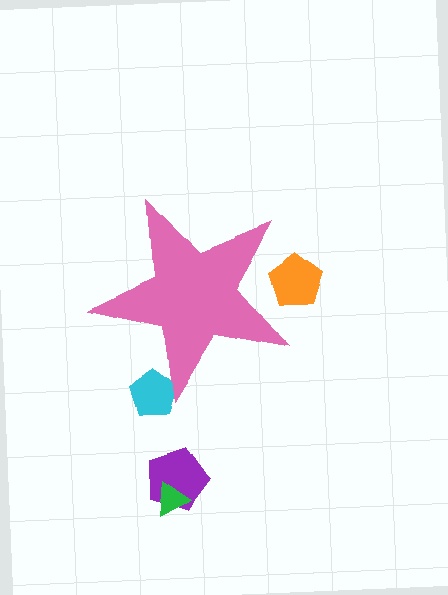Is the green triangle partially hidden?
No, the green triangle is fully visible.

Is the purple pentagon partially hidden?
No, the purple pentagon is fully visible.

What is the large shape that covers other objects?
A pink star.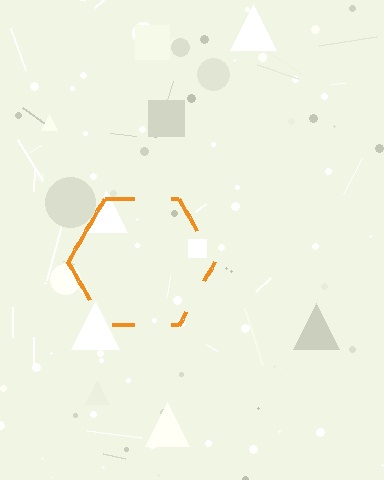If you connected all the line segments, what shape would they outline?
They would outline a hexagon.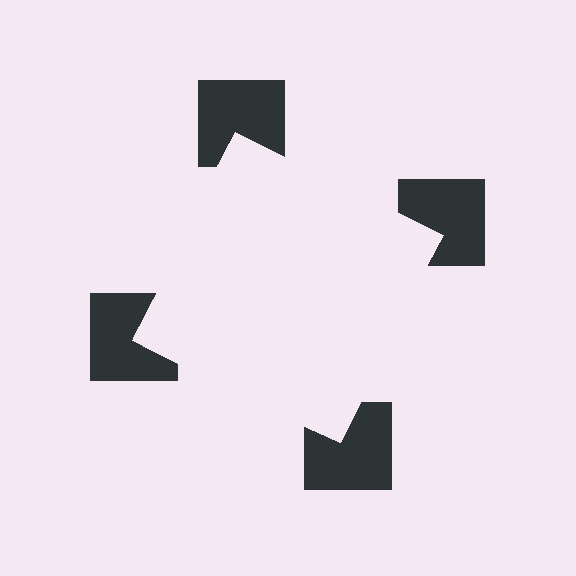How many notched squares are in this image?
There are 4 — one at each vertex of the illusory square.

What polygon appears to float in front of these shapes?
An illusory square — its edges are inferred from the aligned wedge cuts in the notched squares, not physically drawn.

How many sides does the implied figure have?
4 sides.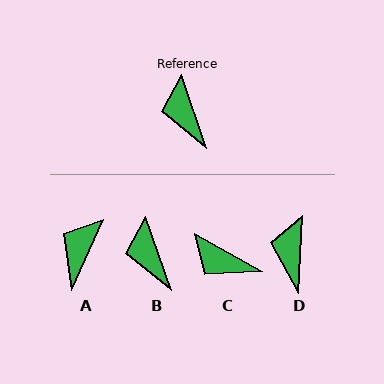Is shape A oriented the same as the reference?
No, it is off by about 43 degrees.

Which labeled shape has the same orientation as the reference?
B.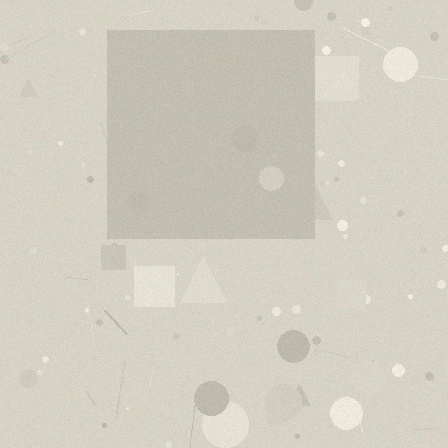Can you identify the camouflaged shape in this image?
The camouflaged shape is a square.